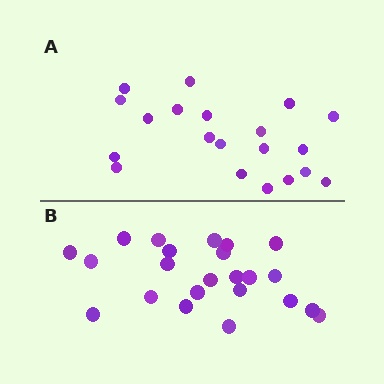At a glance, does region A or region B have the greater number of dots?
Region B (the bottom region) has more dots.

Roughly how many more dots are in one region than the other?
Region B has just a few more — roughly 2 or 3 more dots than region A.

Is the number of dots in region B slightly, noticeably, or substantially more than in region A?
Region B has only slightly more — the two regions are fairly close. The ratio is roughly 1.1 to 1.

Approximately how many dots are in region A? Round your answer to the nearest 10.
About 20 dots.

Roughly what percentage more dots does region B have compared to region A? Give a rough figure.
About 15% more.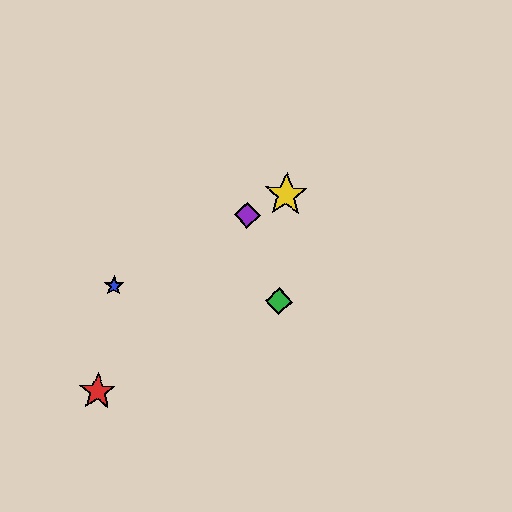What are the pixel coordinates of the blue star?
The blue star is at (114, 286).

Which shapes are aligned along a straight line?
The blue star, the yellow star, the purple diamond are aligned along a straight line.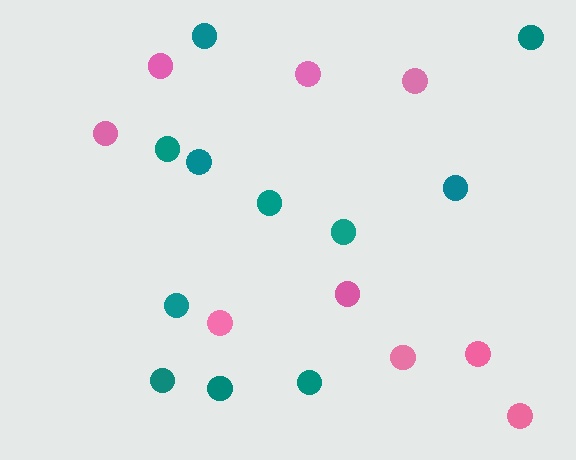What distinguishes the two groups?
There are 2 groups: one group of pink circles (9) and one group of teal circles (11).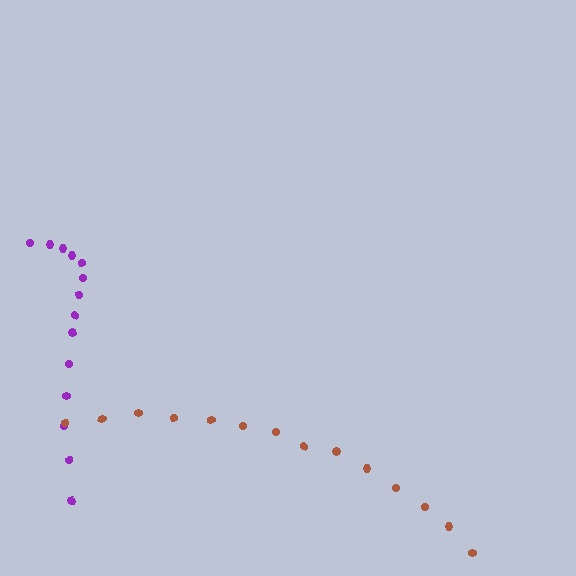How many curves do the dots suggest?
There are 2 distinct paths.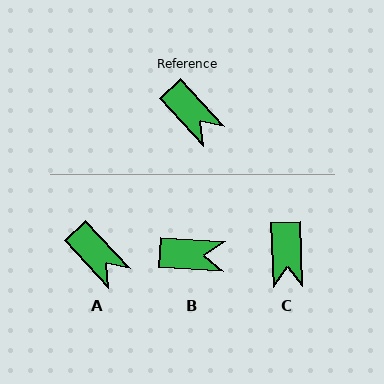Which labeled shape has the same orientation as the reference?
A.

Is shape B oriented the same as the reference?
No, it is off by about 43 degrees.